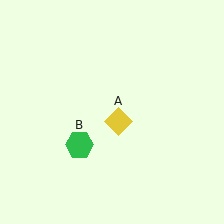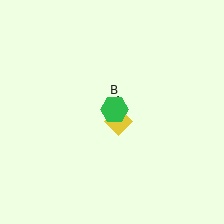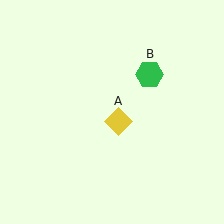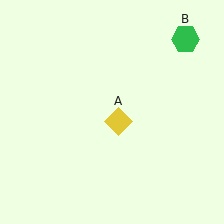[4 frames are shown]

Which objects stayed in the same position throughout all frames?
Yellow diamond (object A) remained stationary.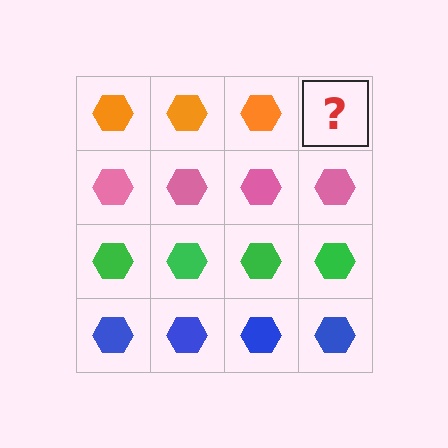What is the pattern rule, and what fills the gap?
The rule is that each row has a consistent color. The gap should be filled with an orange hexagon.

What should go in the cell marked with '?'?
The missing cell should contain an orange hexagon.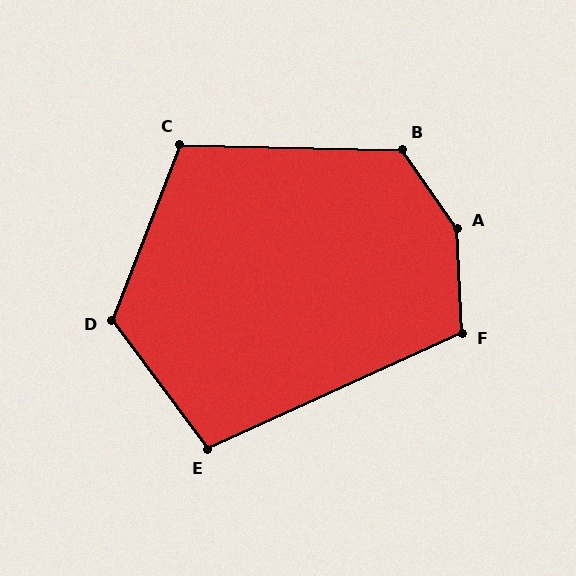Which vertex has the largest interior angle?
A, at approximately 148 degrees.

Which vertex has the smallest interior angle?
E, at approximately 103 degrees.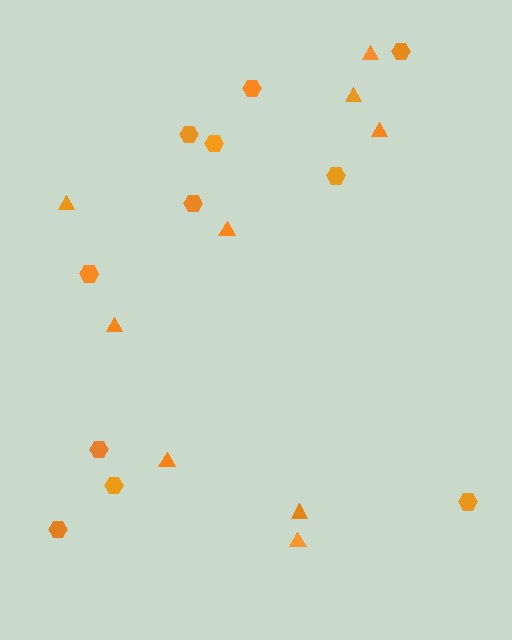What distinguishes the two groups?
There are 2 groups: one group of hexagons (11) and one group of triangles (9).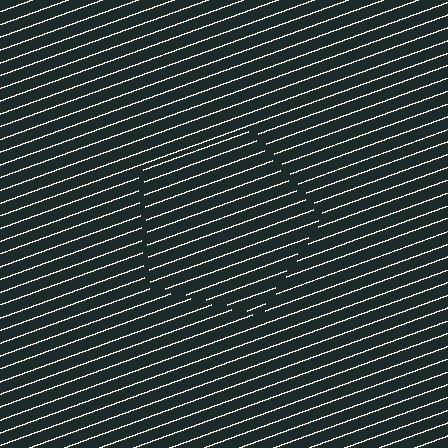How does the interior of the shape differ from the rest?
The interior of the shape contains the same grating, shifted by half a period — the contour is defined by the phase discontinuity where line-ends from the inner and outer gratings abut.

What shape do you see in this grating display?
An illusory pentagon. The interior of the shape contains the same grating, shifted by half a period — the contour is defined by the phase discontinuity where line-ends from the inner and outer gratings abut.